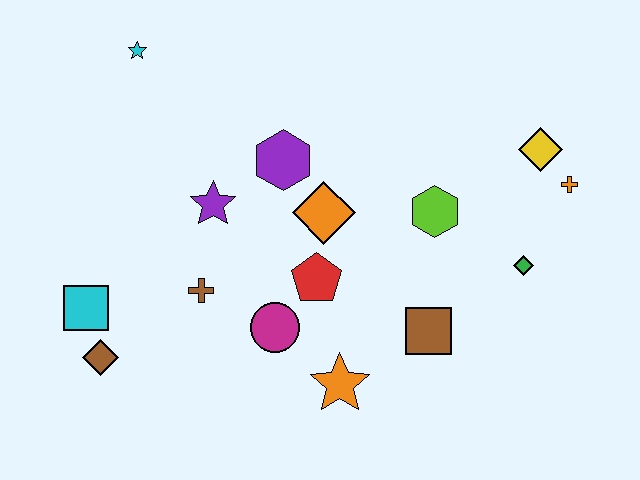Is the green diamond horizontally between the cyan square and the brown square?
No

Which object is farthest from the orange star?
The cyan star is farthest from the orange star.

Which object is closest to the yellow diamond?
The orange cross is closest to the yellow diamond.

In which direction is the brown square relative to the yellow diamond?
The brown square is below the yellow diamond.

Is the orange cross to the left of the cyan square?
No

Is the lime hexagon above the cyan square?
Yes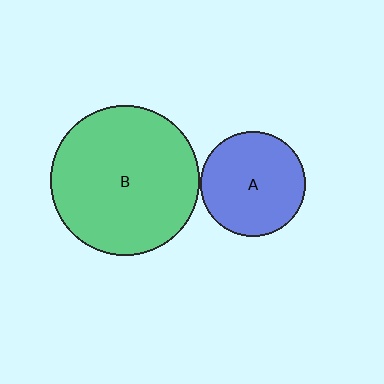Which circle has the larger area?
Circle B (green).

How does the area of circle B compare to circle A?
Approximately 2.1 times.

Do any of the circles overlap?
No, none of the circles overlap.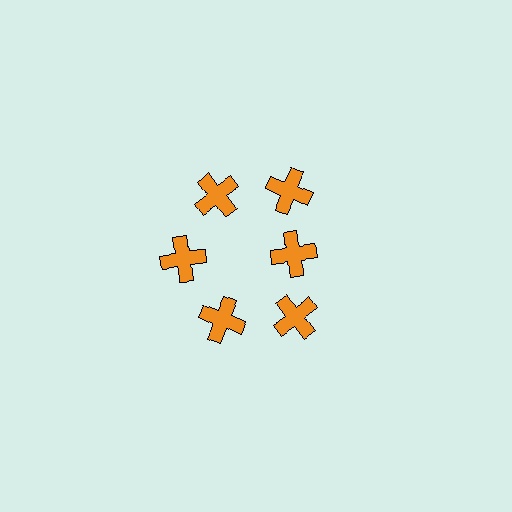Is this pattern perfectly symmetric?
No. The 6 orange crosses are arranged in a ring, but one element near the 3 o'clock position is pulled inward toward the center, breaking the 6-fold rotational symmetry.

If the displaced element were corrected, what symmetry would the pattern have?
It would have 6-fold rotational symmetry — the pattern would map onto itself every 60 degrees.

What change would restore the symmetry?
The symmetry would be restored by moving it outward, back onto the ring so that all 6 crosses sit at equal angles and equal distance from the center.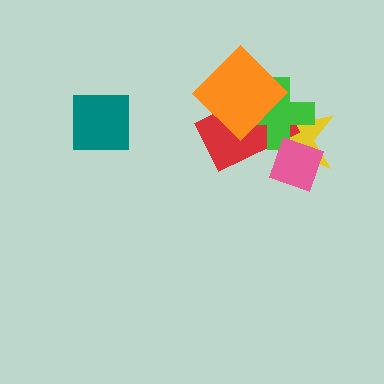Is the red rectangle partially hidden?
Yes, it is partially covered by another shape.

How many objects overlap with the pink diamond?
3 objects overlap with the pink diamond.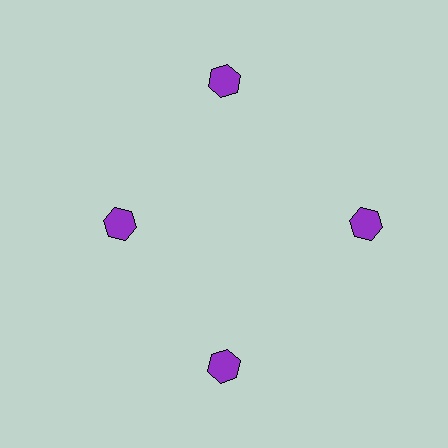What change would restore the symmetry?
The symmetry would be restored by moving it outward, back onto the ring so that all 4 hexagons sit at equal angles and equal distance from the center.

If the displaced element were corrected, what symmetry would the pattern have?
It would have 4-fold rotational symmetry — the pattern would map onto itself every 90 degrees.